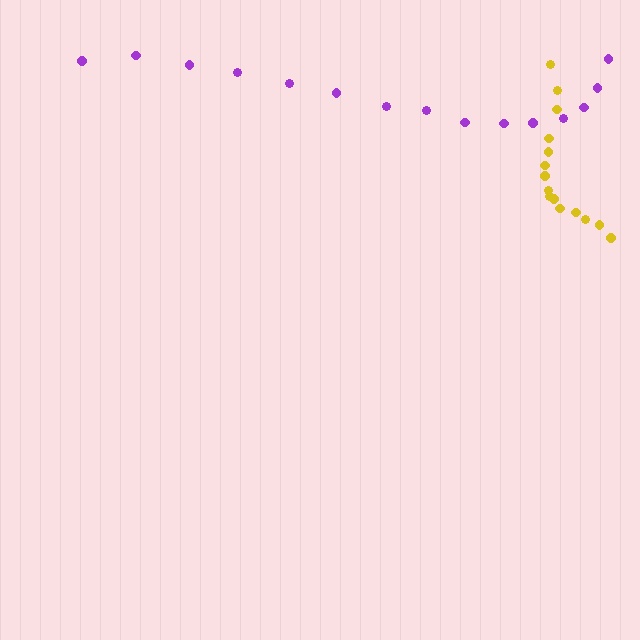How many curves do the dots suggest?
There are 2 distinct paths.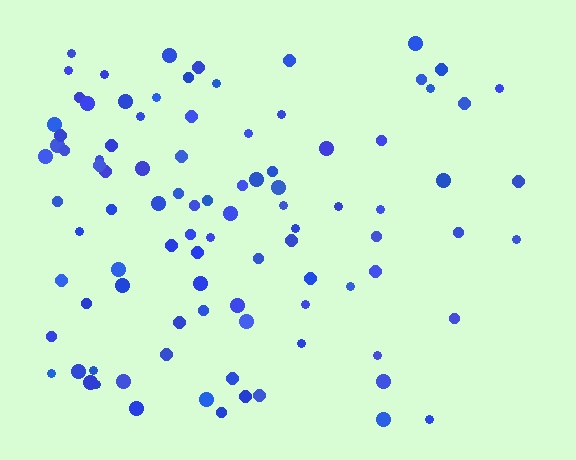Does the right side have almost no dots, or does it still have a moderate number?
Still a moderate number, just noticeably fewer than the left.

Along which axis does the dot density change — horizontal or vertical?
Horizontal.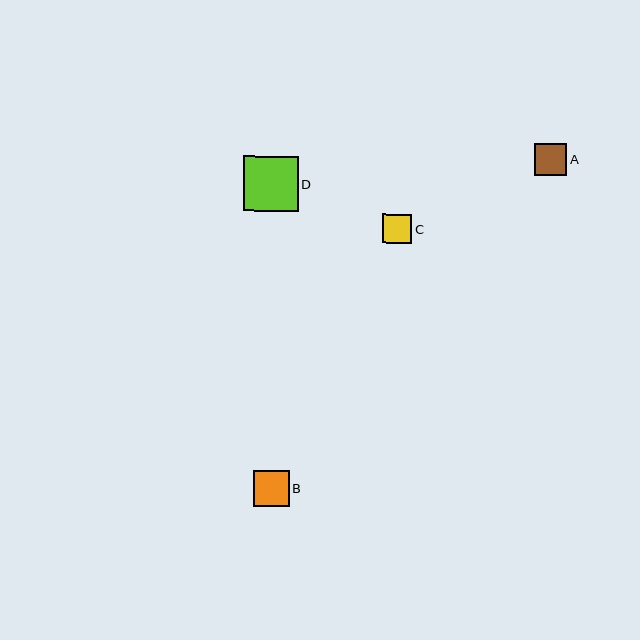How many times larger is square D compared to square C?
Square D is approximately 1.8 times the size of square C.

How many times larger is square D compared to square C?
Square D is approximately 1.8 times the size of square C.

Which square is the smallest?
Square C is the smallest with a size of approximately 30 pixels.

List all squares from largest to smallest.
From largest to smallest: D, B, A, C.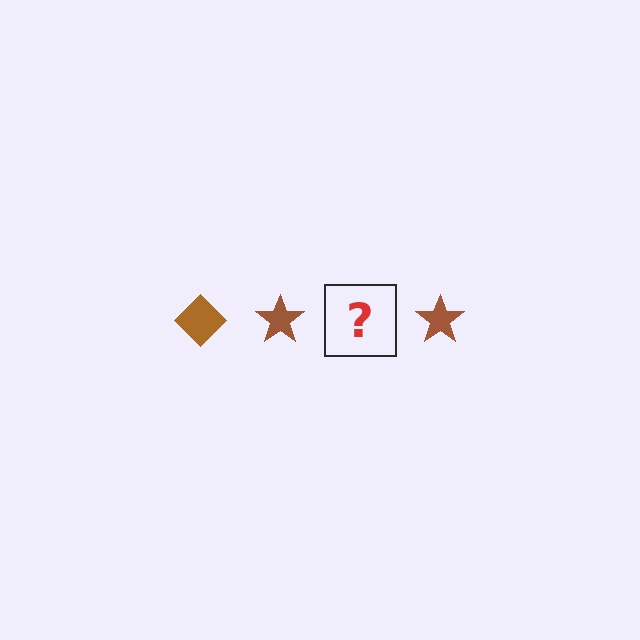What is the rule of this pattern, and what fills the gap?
The rule is that the pattern cycles through diamond, star shapes in brown. The gap should be filled with a brown diamond.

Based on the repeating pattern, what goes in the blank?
The blank should be a brown diamond.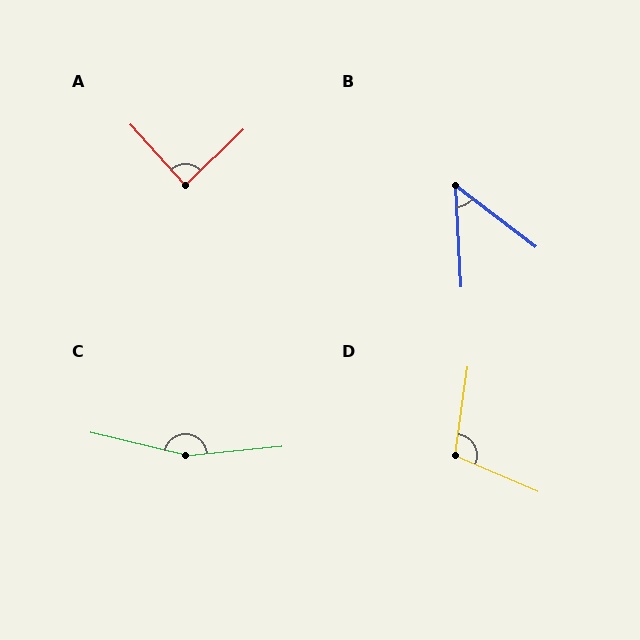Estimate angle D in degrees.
Approximately 105 degrees.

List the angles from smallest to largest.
B (50°), A (88°), D (105°), C (161°).